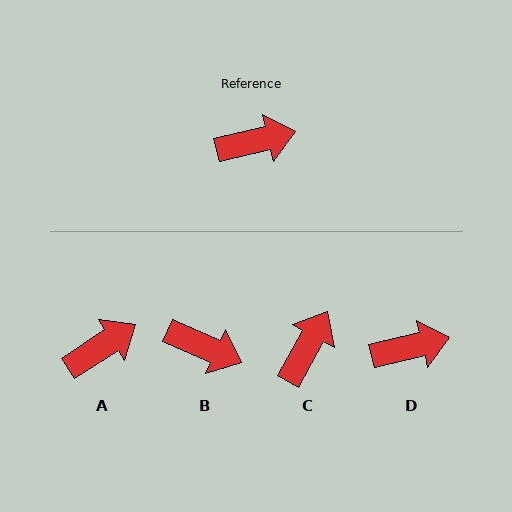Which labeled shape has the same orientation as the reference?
D.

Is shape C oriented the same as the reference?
No, it is off by about 48 degrees.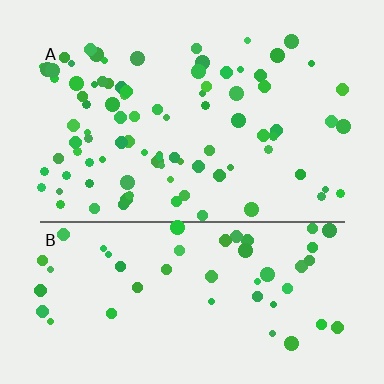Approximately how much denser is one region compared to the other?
Approximately 1.7× — region A over region B.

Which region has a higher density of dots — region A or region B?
A (the top).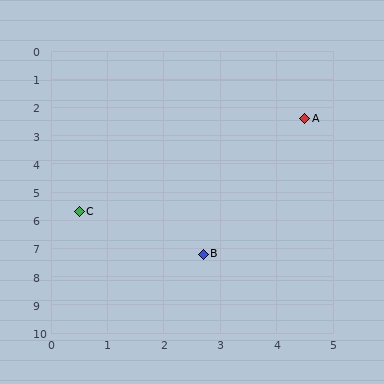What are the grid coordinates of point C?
Point C is at approximately (0.5, 5.7).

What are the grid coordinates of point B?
Point B is at approximately (2.7, 7.2).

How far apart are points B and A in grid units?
Points B and A are about 5.1 grid units apart.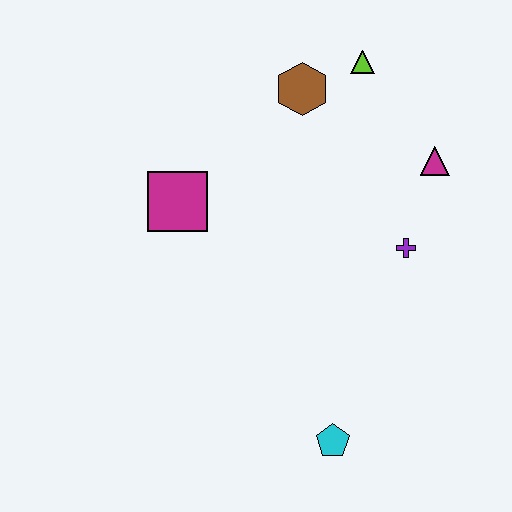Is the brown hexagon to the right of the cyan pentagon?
No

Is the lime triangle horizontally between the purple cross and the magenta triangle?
No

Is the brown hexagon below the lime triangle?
Yes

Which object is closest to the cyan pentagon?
The purple cross is closest to the cyan pentagon.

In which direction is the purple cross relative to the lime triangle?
The purple cross is below the lime triangle.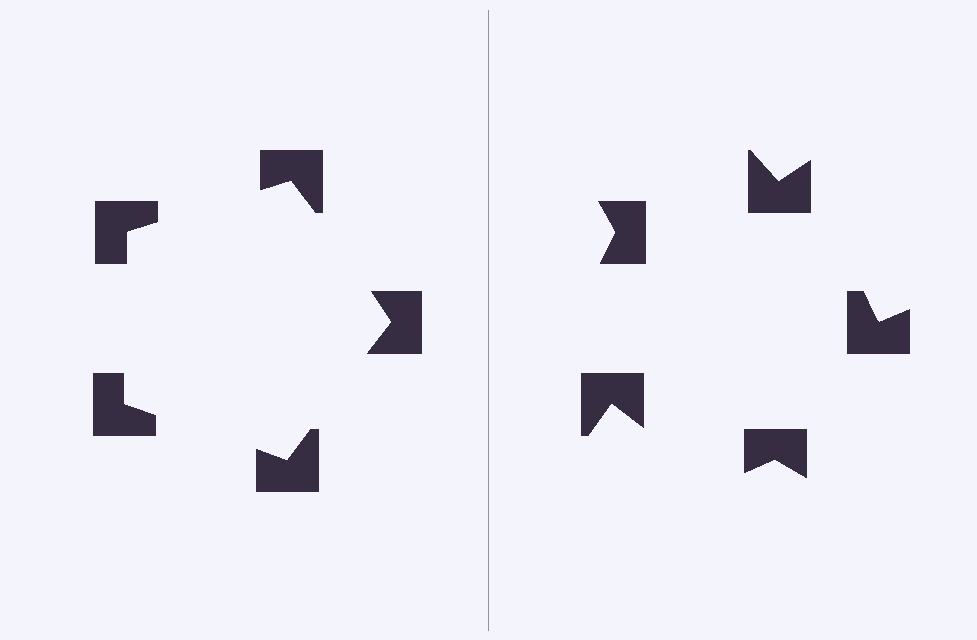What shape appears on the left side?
An illusory pentagon.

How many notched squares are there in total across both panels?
10 — 5 on each side.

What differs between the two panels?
The notched squares are positioned identically on both sides; only the wedge orientations differ. On the left they align to a pentagon; on the right they are misaligned.